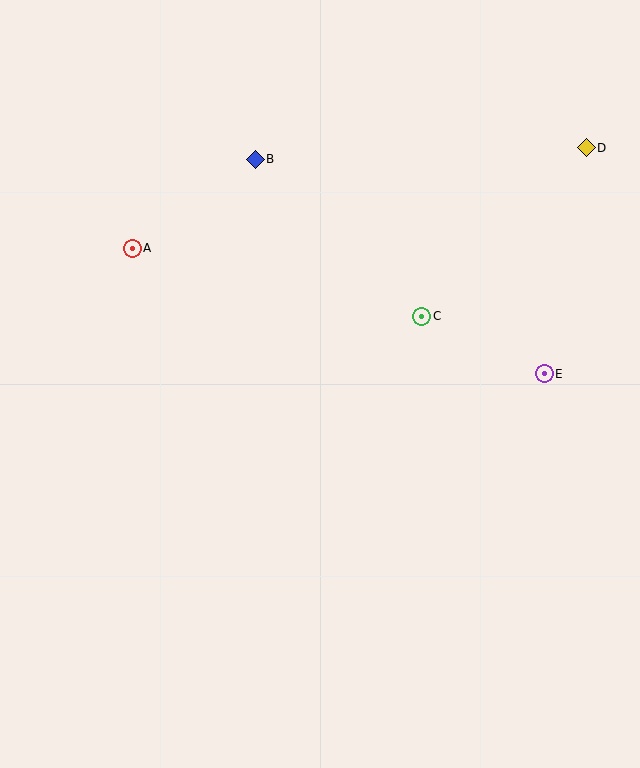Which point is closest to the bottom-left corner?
Point A is closest to the bottom-left corner.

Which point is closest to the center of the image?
Point C at (422, 316) is closest to the center.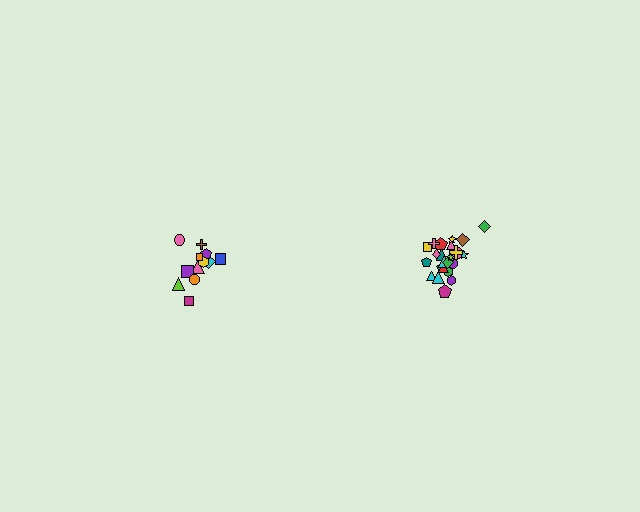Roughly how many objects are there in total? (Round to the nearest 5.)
Roughly 35 objects in total.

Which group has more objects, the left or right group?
The right group.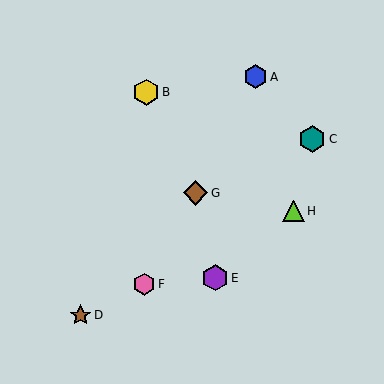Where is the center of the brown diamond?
The center of the brown diamond is at (196, 193).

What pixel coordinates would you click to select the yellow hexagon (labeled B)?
Click at (146, 92) to select the yellow hexagon B.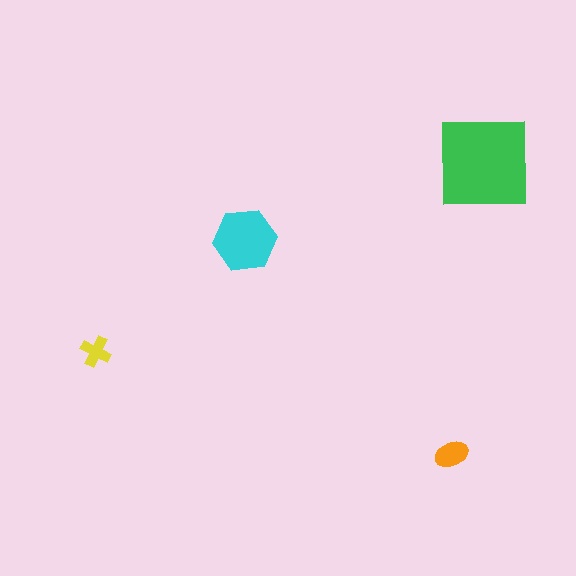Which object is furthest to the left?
The yellow cross is leftmost.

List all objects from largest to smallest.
The green square, the cyan hexagon, the orange ellipse, the yellow cross.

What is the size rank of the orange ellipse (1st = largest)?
3rd.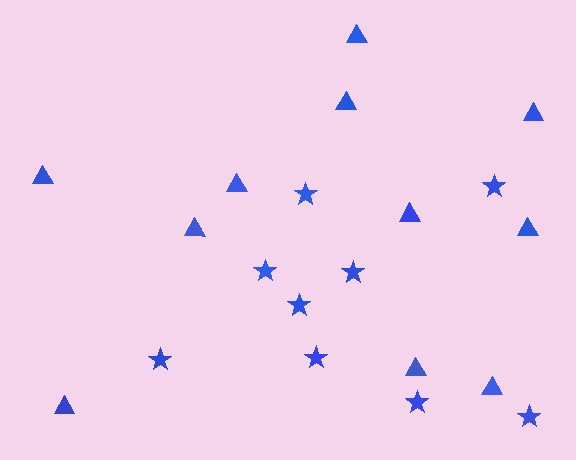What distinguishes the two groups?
There are 2 groups: one group of triangles (11) and one group of stars (9).